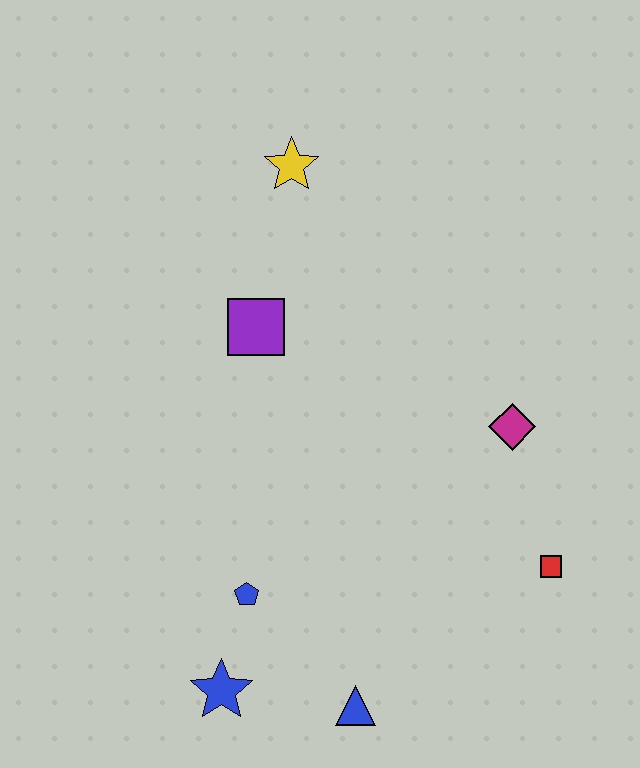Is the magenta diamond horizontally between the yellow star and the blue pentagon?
No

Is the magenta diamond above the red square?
Yes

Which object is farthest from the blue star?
The yellow star is farthest from the blue star.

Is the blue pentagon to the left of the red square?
Yes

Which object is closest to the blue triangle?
The blue star is closest to the blue triangle.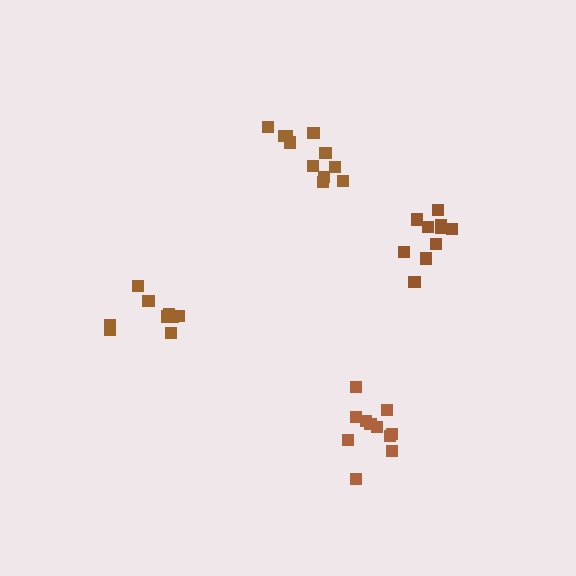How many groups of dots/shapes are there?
There are 4 groups.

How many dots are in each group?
Group 1: 11 dots, Group 2: 10 dots, Group 3: 9 dots, Group 4: 12 dots (42 total).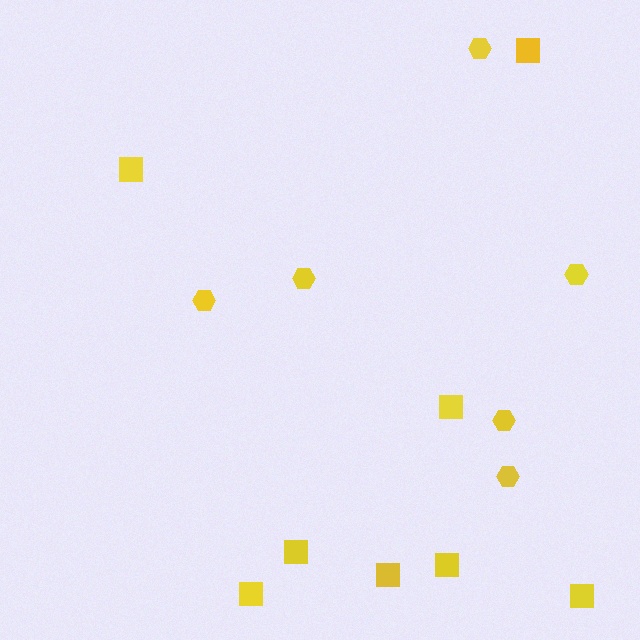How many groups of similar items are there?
There are 2 groups: one group of hexagons (6) and one group of squares (8).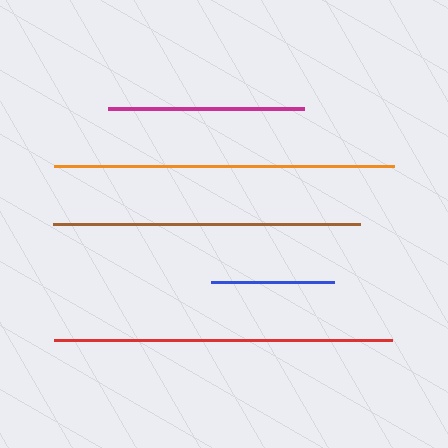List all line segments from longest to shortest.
From longest to shortest: orange, red, brown, magenta, blue.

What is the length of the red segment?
The red segment is approximately 339 pixels long.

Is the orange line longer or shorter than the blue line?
The orange line is longer than the blue line.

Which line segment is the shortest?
The blue line is the shortest at approximately 123 pixels.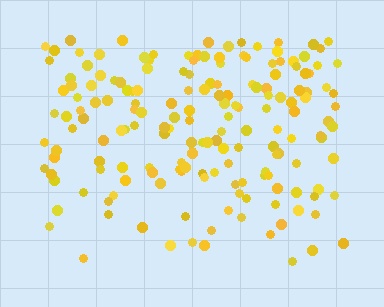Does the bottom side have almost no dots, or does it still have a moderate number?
Still a moderate number, just noticeably fewer than the top.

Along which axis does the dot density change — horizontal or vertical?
Vertical.